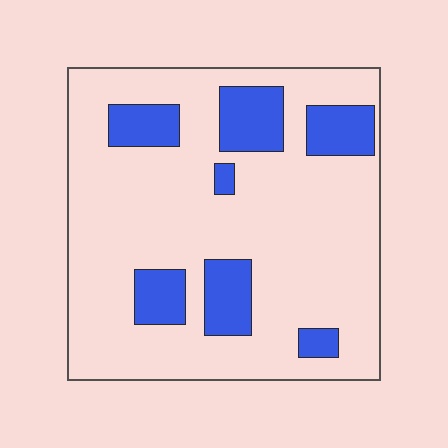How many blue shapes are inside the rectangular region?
7.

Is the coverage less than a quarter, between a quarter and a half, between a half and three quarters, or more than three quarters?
Less than a quarter.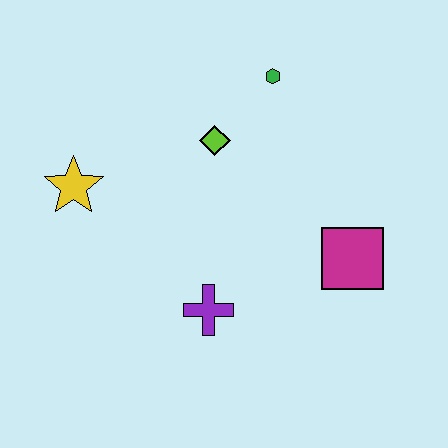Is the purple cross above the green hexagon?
No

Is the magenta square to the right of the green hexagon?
Yes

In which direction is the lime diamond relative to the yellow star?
The lime diamond is to the right of the yellow star.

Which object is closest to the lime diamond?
The green hexagon is closest to the lime diamond.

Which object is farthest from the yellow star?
The magenta square is farthest from the yellow star.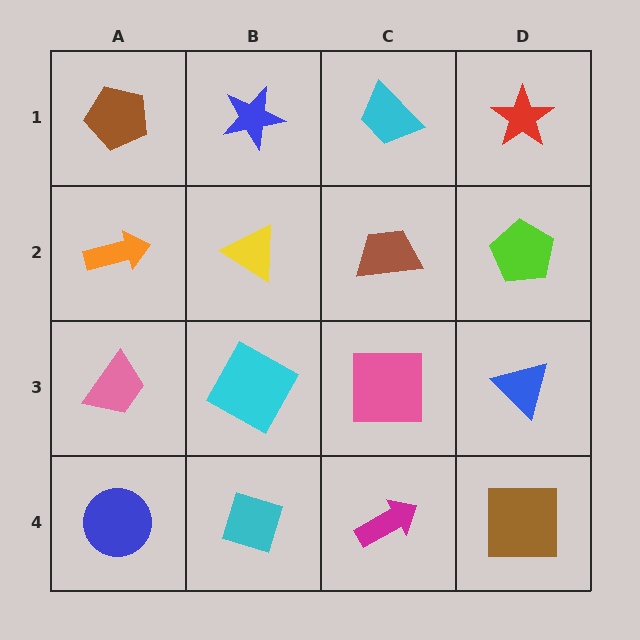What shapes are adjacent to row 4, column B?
A cyan square (row 3, column B), a blue circle (row 4, column A), a magenta arrow (row 4, column C).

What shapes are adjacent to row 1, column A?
An orange arrow (row 2, column A), a blue star (row 1, column B).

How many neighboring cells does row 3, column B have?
4.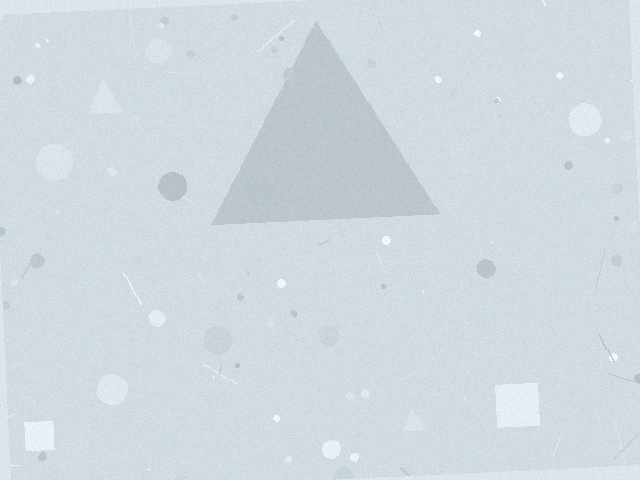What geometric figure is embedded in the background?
A triangle is embedded in the background.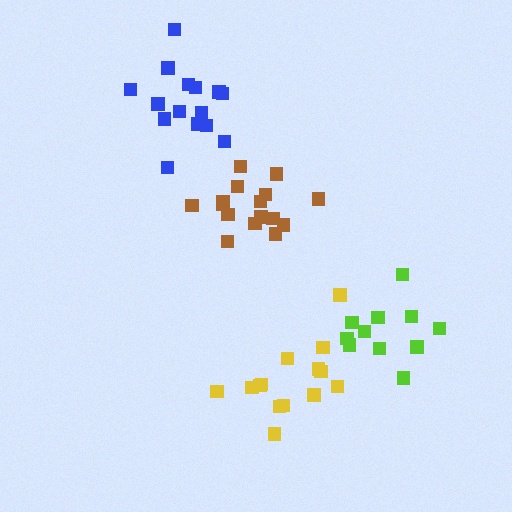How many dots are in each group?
Group 1: 16 dots, Group 2: 11 dots, Group 3: 14 dots, Group 4: 15 dots (56 total).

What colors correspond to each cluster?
The clusters are colored: brown, lime, yellow, blue.